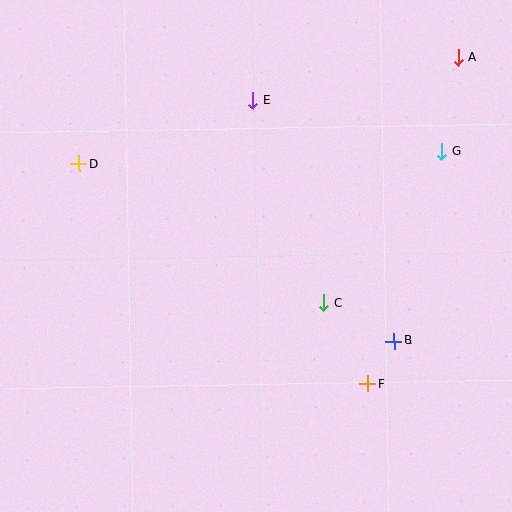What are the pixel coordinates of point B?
Point B is at (394, 341).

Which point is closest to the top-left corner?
Point D is closest to the top-left corner.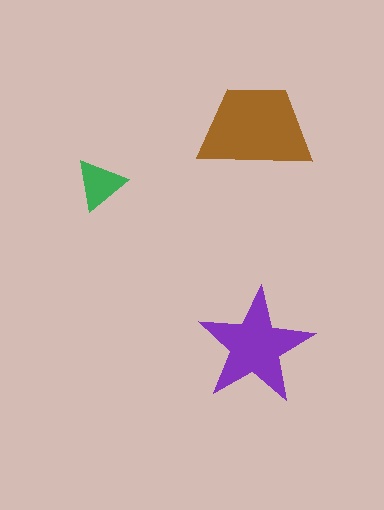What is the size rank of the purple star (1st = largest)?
2nd.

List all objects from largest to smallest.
The brown trapezoid, the purple star, the green triangle.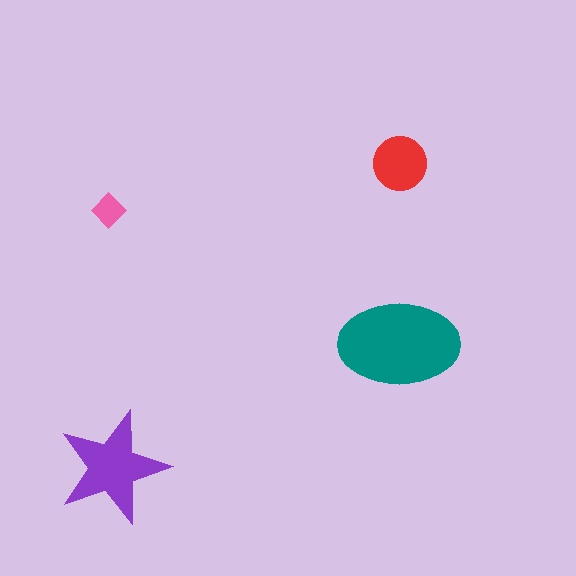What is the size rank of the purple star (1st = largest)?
2nd.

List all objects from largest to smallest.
The teal ellipse, the purple star, the red circle, the pink diamond.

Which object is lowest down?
The purple star is bottommost.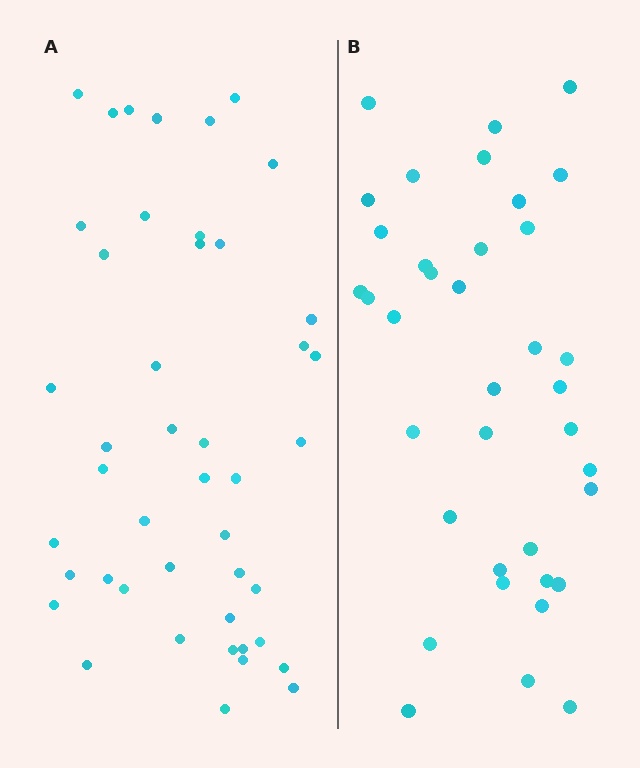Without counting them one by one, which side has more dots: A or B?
Region A (the left region) has more dots.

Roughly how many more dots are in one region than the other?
Region A has roughly 8 or so more dots than region B.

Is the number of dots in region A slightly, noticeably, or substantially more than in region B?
Region A has only slightly more — the two regions are fairly close. The ratio is roughly 1.2 to 1.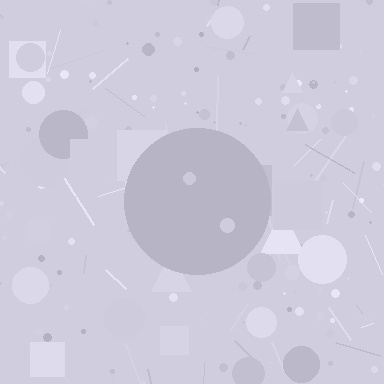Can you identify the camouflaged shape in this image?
The camouflaged shape is a circle.